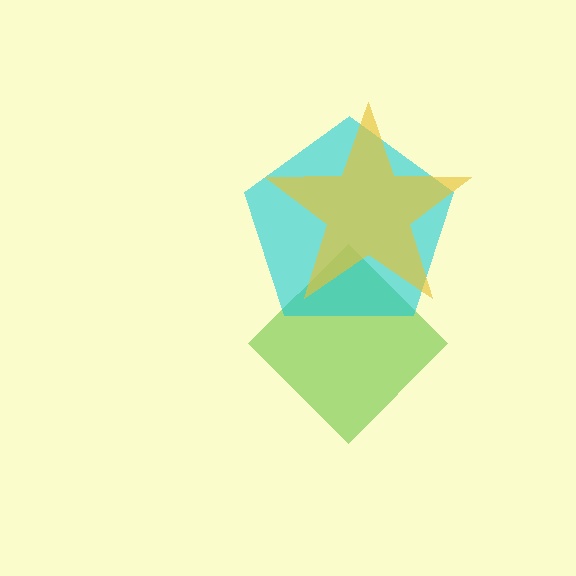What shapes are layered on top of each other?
The layered shapes are: a lime diamond, a cyan pentagon, a yellow star.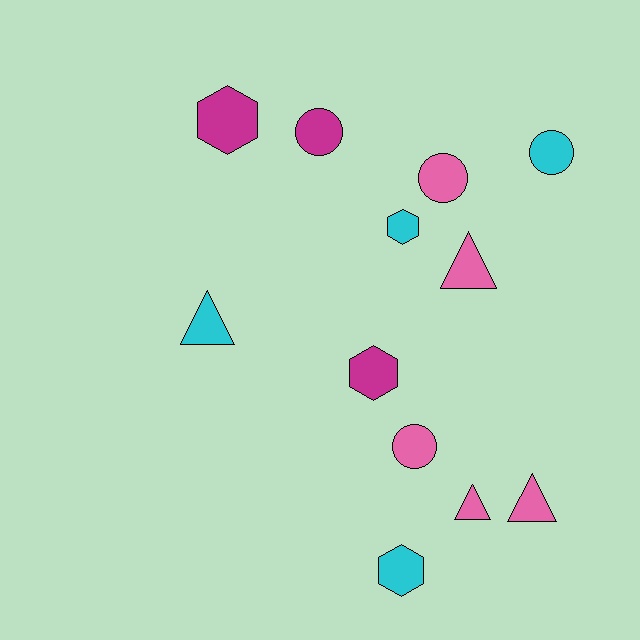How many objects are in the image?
There are 12 objects.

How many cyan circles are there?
There is 1 cyan circle.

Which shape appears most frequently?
Circle, with 4 objects.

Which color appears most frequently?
Pink, with 5 objects.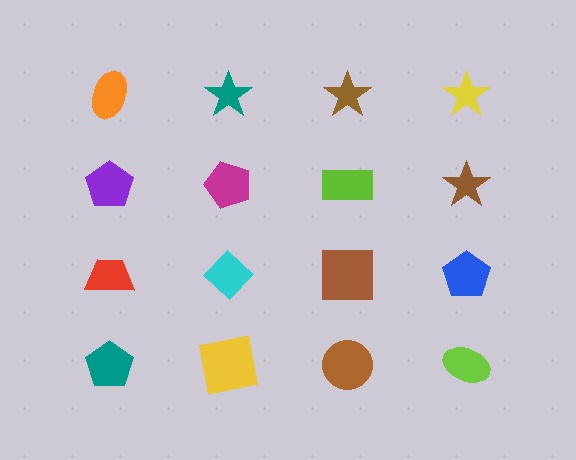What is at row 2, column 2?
A magenta pentagon.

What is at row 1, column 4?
A yellow star.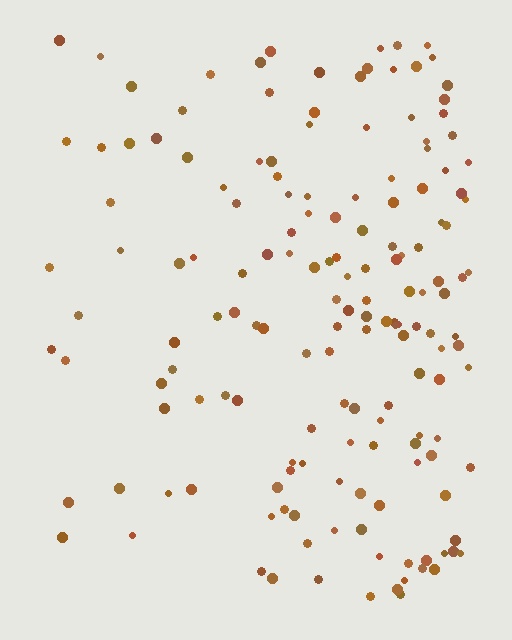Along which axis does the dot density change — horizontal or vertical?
Horizontal.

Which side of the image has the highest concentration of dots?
The right.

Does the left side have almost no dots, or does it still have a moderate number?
Still a moderate number, just noticeably fewer than the right.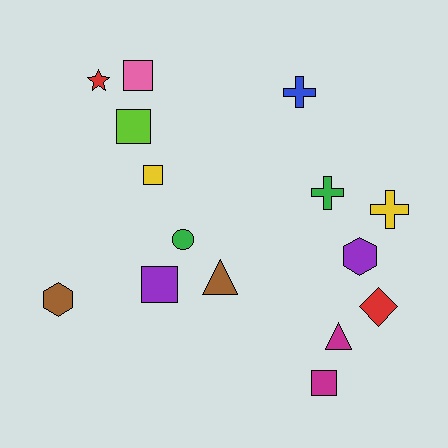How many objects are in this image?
There are 15 objects.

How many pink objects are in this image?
There is 1 pink object.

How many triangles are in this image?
There are 2 triangles.